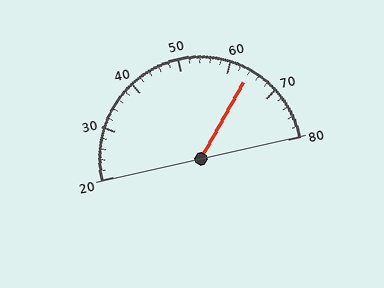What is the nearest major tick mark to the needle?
The nearest major tick mark is 60.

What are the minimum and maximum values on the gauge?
The gauge ranges from 20 to 80.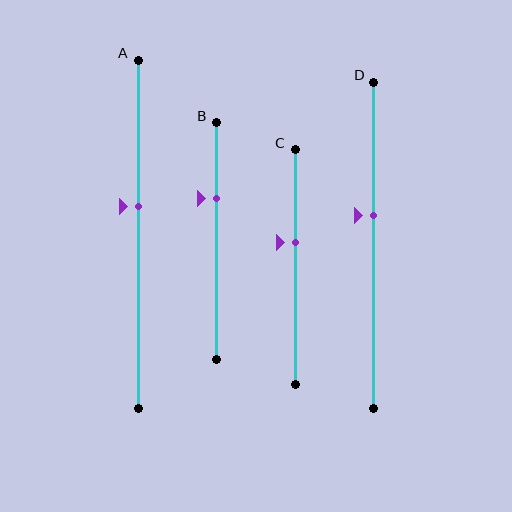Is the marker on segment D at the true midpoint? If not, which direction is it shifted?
No, the marker on segment D is shifted upward by about 9% of the segment length.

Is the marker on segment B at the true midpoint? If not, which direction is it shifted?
No, the marker on segment B is shifted upward by about 18% of the segment length.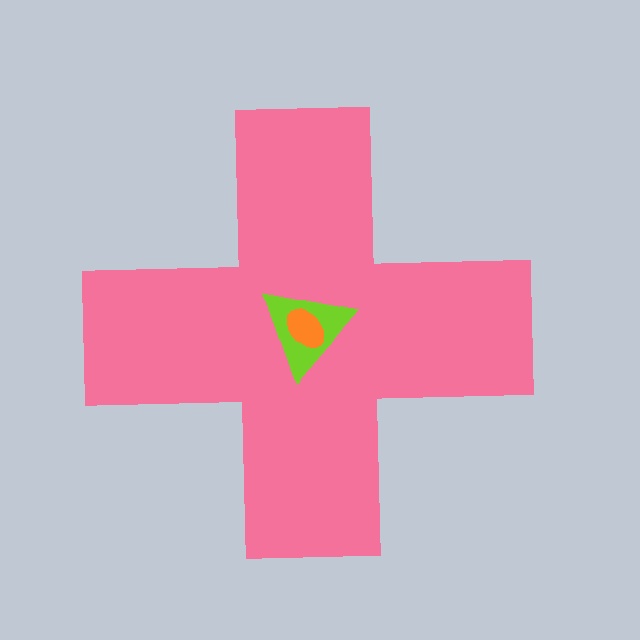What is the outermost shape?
The pink cross.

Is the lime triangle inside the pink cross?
Yes.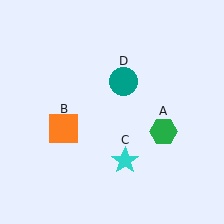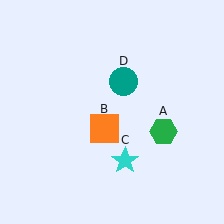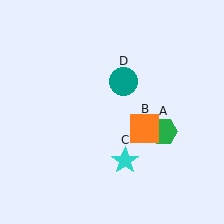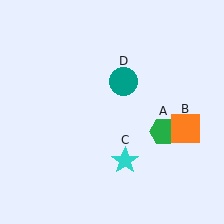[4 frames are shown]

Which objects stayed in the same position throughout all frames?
Green hexagon (object A) and cyan star (object C) and teal circle (object D) remained stationary.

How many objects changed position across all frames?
1 object changed position: orange square (object B).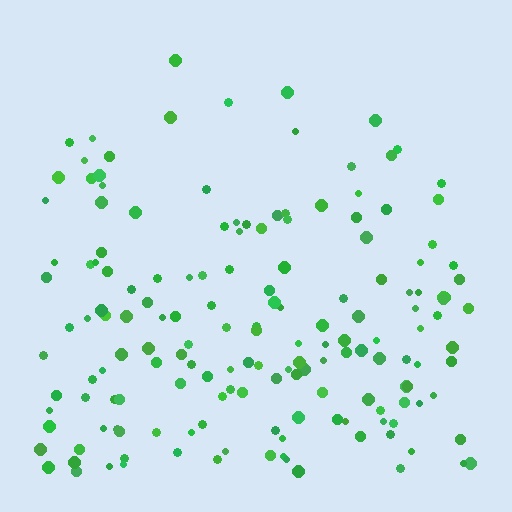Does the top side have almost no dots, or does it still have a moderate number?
Still a moderate number, just noticeably fewer than the bottom.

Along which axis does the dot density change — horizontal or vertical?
Vertical.